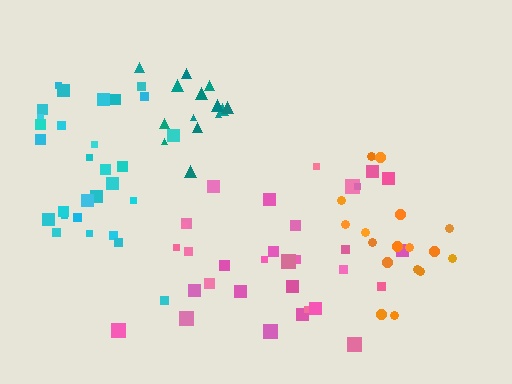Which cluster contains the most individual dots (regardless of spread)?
Pink (32).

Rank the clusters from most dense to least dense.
cyan, teal, orange, pink.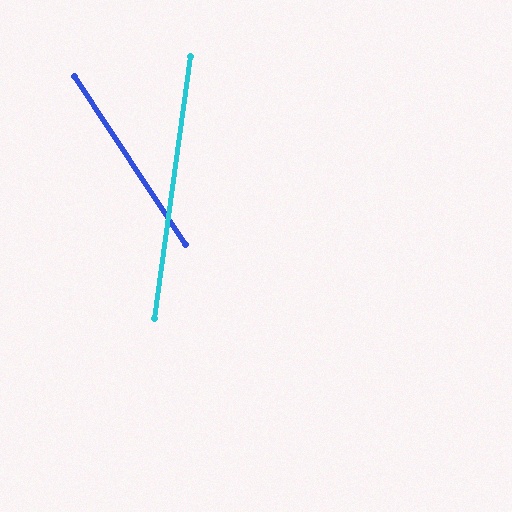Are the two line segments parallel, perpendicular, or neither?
Neither parallel nor perpendicular — they differ by about 41°.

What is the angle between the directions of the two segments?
Approximately 41 degrees.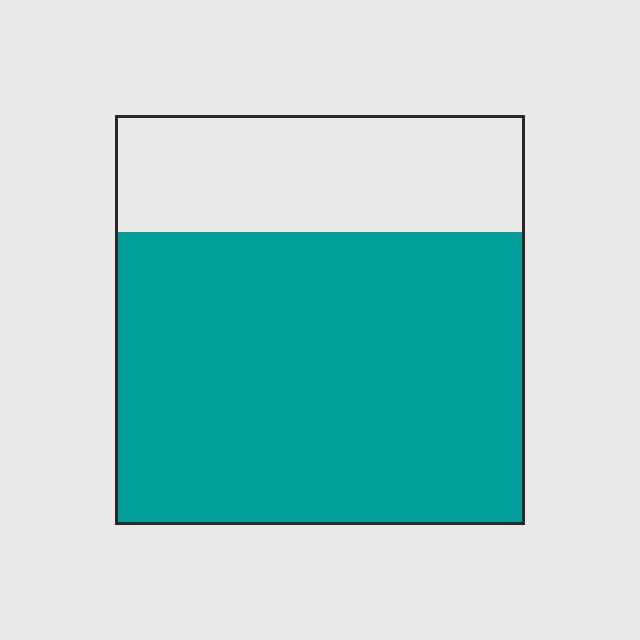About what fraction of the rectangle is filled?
About three quarters (3/4).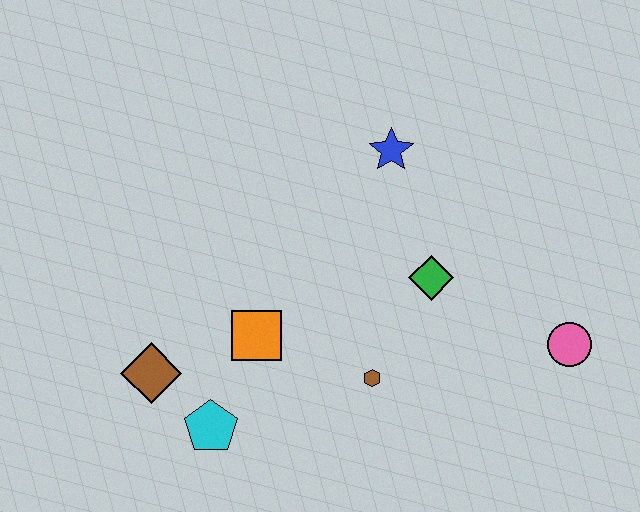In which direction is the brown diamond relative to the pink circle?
The brown diamond is to the left of the pink circle.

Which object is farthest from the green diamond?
The brown diamond is farthest from the green diamond.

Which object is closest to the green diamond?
The brown hexagon is closest to the green diamond.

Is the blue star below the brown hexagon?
No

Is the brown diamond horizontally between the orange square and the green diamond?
No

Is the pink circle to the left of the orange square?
No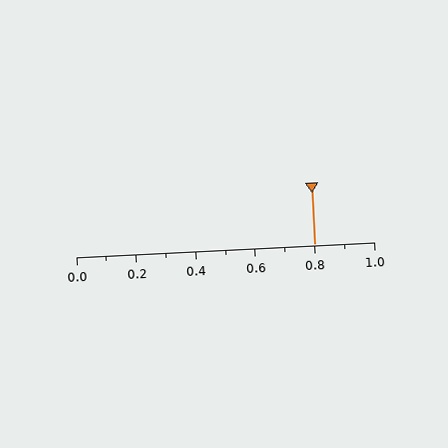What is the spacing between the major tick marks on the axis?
The major ticks are spaced 0.2 apart.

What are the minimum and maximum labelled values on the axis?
The axis runs from 0.0 to 1.0.